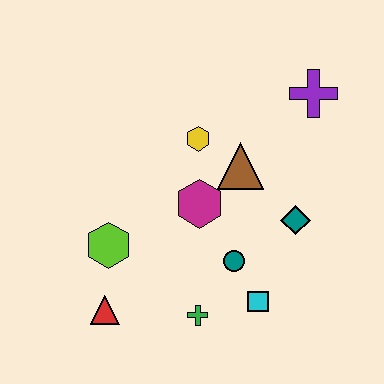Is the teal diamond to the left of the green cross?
No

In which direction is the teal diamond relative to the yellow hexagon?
The teal diamond is to the right of the yellow hexagon.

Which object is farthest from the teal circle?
The purple cross is farthest from the teal circle.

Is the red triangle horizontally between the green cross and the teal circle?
No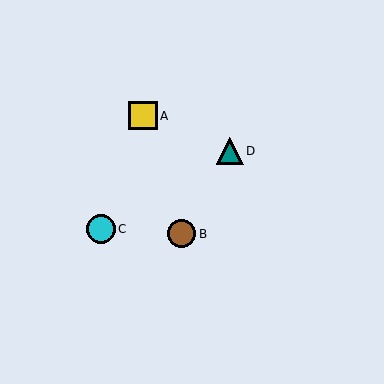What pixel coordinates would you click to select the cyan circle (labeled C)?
Click at (101, 229) to select the cyan circle C.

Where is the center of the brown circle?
The center of the brown circle is at (182, 234).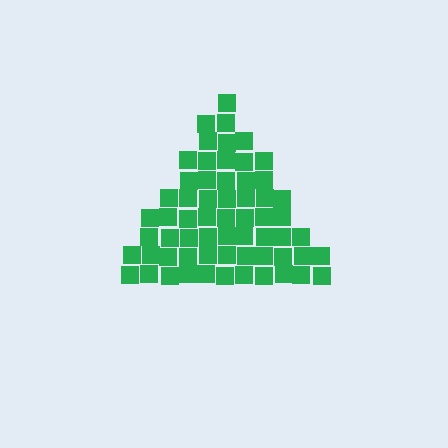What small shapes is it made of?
It is made of small squares.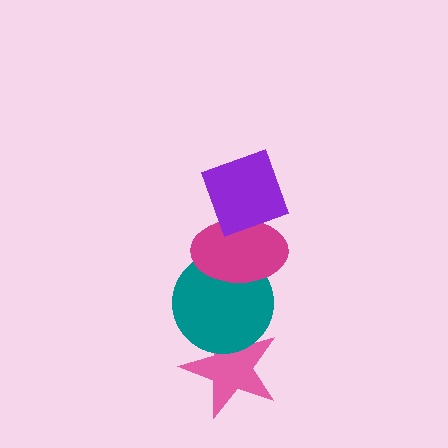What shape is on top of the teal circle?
The magenta ellipse is on top of the teal circle.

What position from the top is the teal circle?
The teal circle is 3rd from the top.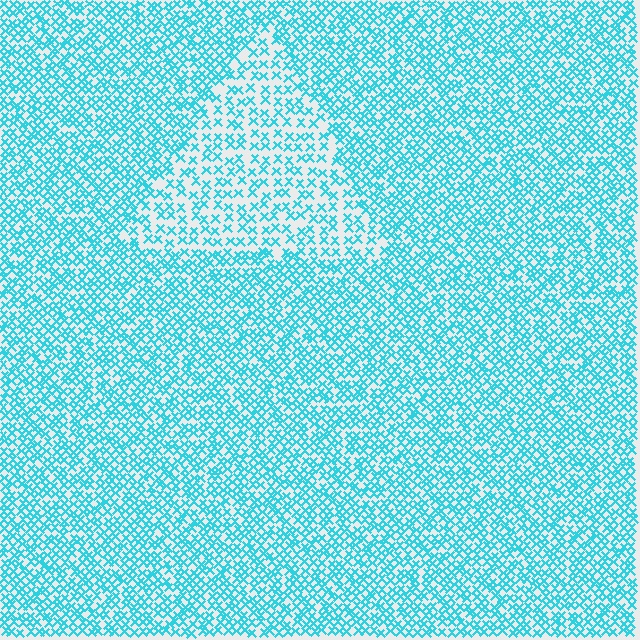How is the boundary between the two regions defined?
The boundary is defined by a change in element density (approximately 1.9x ratio). All elements are the same color, size, and shape.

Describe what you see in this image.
The image contains small cyan elements arranged at two different densities. A triangle-shaped region is visible where the elements are less densely packed than the surrounding area.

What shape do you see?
I see a triangle.